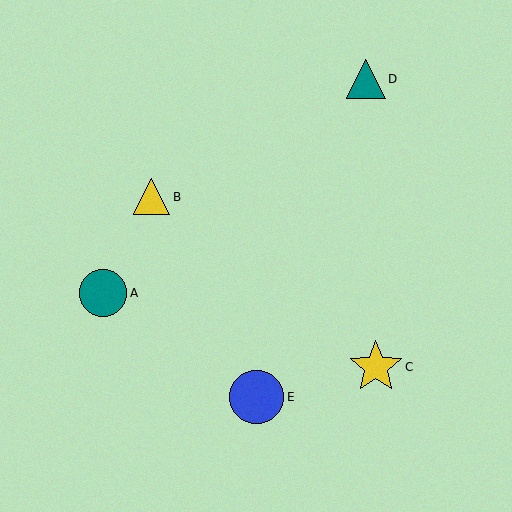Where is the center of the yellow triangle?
The center of the yellow triangle is at (152, 197).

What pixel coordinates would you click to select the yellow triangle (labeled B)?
Click at (152, 197) to select the yellow triangle B.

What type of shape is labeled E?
Shape E is a blue circle.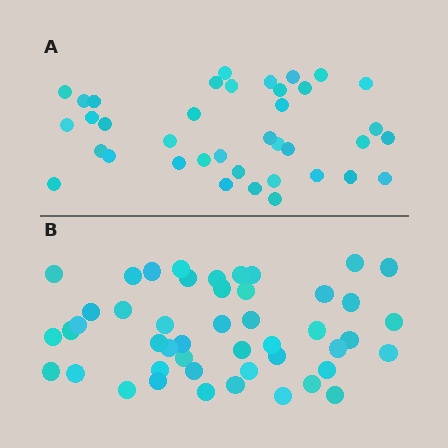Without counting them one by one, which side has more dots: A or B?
Region B (the bottom region) has more dots.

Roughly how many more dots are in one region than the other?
Region B has roughly 8 or so more dots than region A.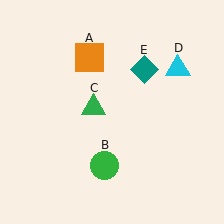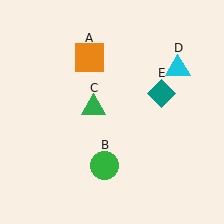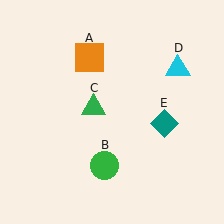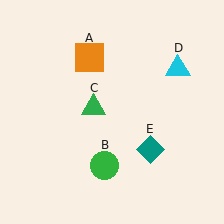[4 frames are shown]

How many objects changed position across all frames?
1 object changed position: teal diamond (object E).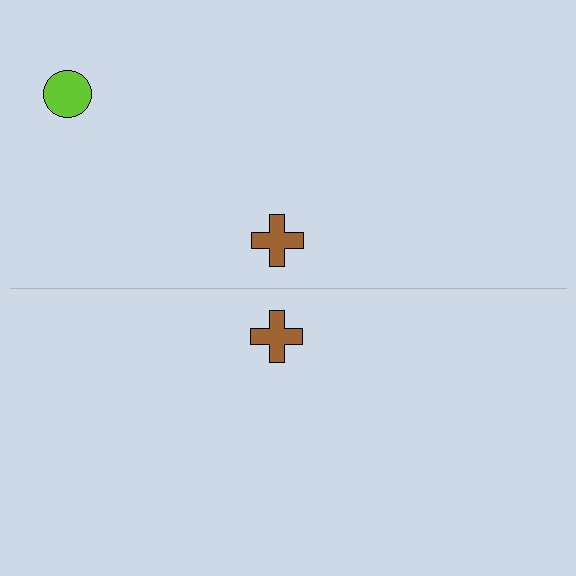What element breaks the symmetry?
A lime circle is missing from the bottom side.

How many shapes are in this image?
There are 3 shapes in this image.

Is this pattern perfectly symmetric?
No, the pattern is not perfectly symmetric. A lime circle is missing from the bottom side.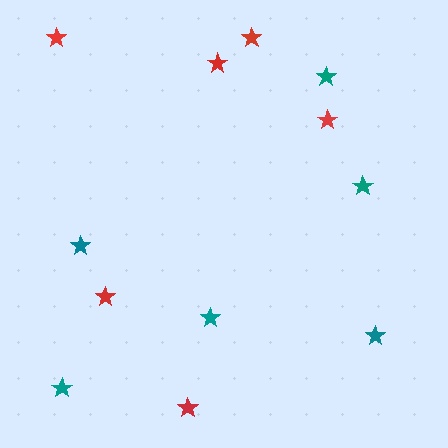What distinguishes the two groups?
There are 2 groups: one group of red stars (6) and one group of teal stars (6).